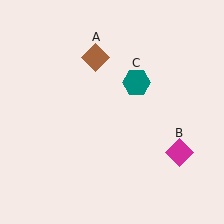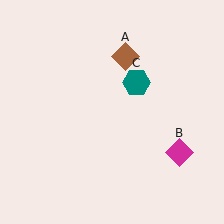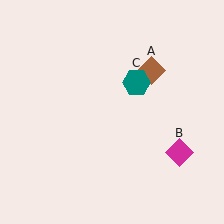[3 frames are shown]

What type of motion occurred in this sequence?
The brown diamond (object A) rotated clockwise around the center of the scene.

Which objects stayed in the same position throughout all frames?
Magenta diamond (object B) and teal hexagon (object C) remained stationary.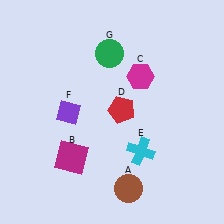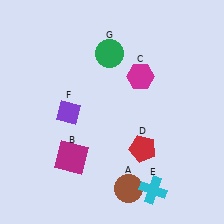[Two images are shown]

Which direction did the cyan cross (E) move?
The cyan cross (E) moved down.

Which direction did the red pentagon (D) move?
The red pentagon (D) moved down.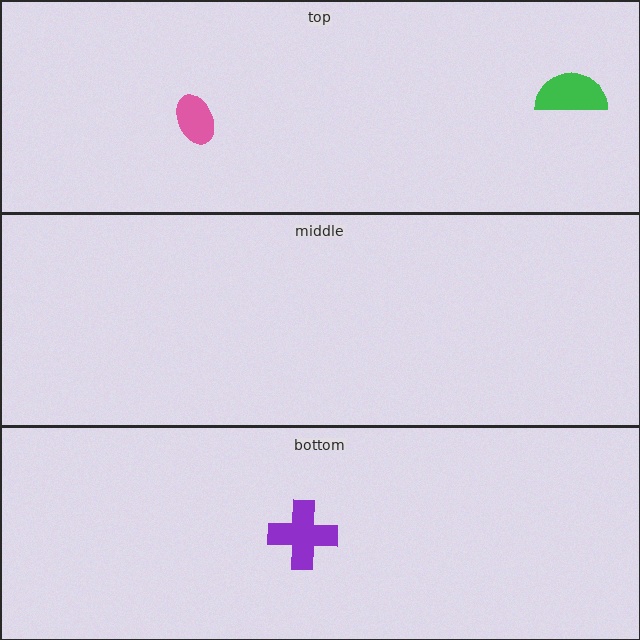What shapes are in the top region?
The pink ellipse, the green semicircle.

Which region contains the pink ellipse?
The top region.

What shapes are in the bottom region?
The purple cross.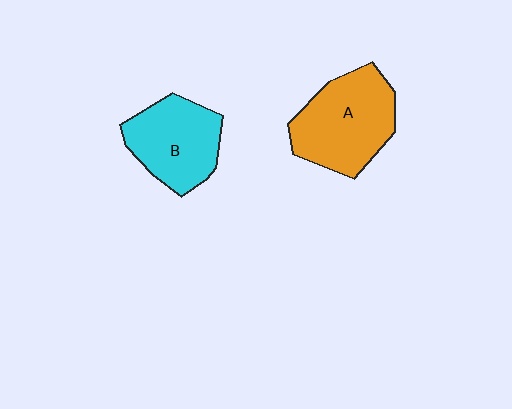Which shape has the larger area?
Shape A (orange).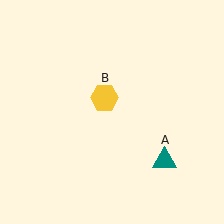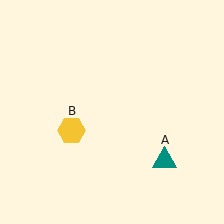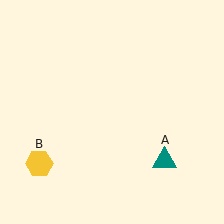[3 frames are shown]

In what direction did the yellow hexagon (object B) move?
The yellow hexagon (object B) moved down and to the left.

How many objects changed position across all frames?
1 object changed position: yellow hexagon (object B).